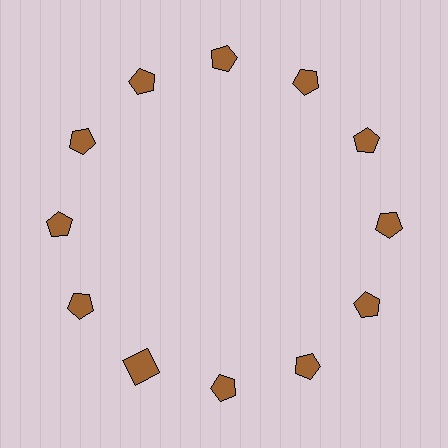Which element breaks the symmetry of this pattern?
The brown square at roughly the 7 o'clock position breaks the symmetry. All other shapes are brown pentagons.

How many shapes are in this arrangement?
There are 12 shapes arranged in a ring pattern.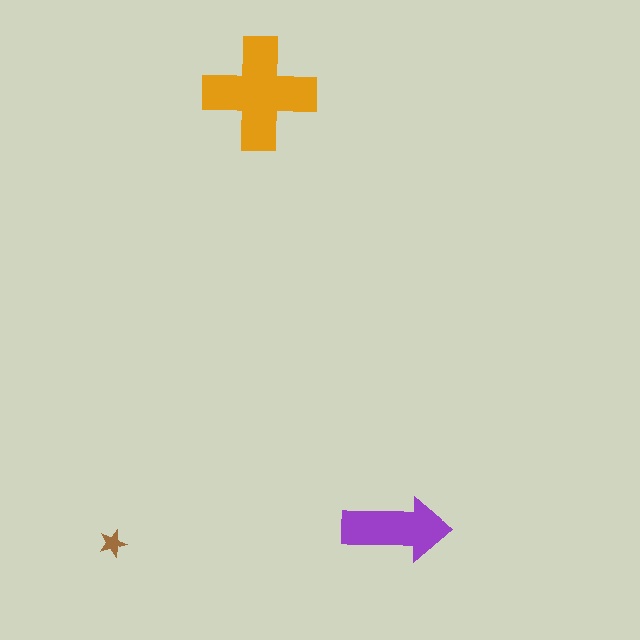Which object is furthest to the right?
The purple arrow is rightmost.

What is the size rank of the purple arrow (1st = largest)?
2nd.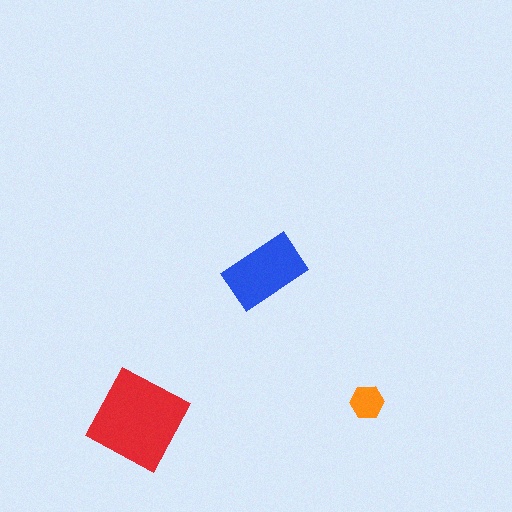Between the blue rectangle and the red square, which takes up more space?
The red square.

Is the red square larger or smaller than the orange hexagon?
Larger.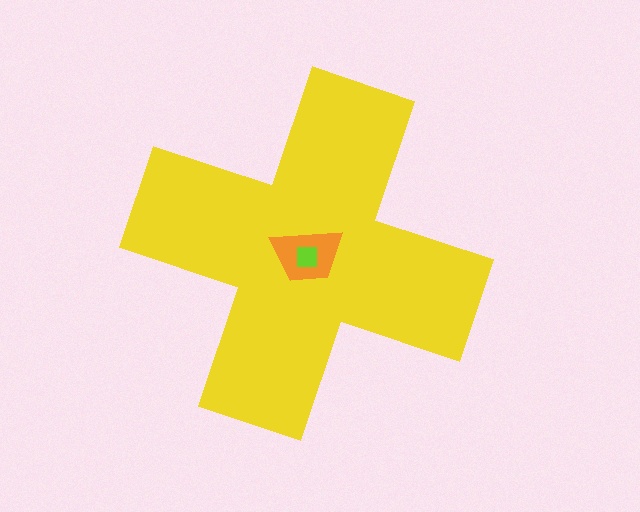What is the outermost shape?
The yellow cross.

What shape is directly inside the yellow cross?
The orange trapezoid.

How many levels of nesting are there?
3.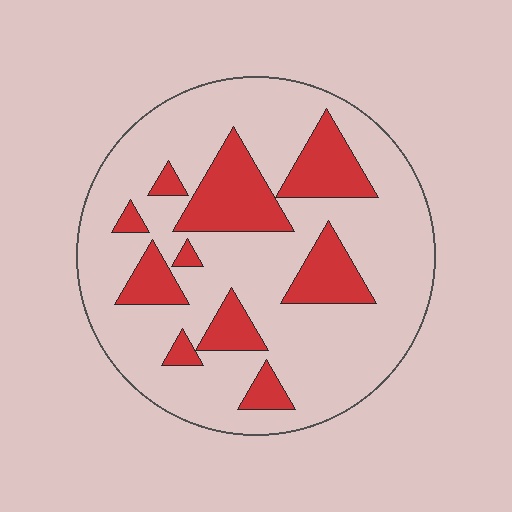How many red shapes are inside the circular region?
10.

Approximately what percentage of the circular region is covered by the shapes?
Approximately 25%.